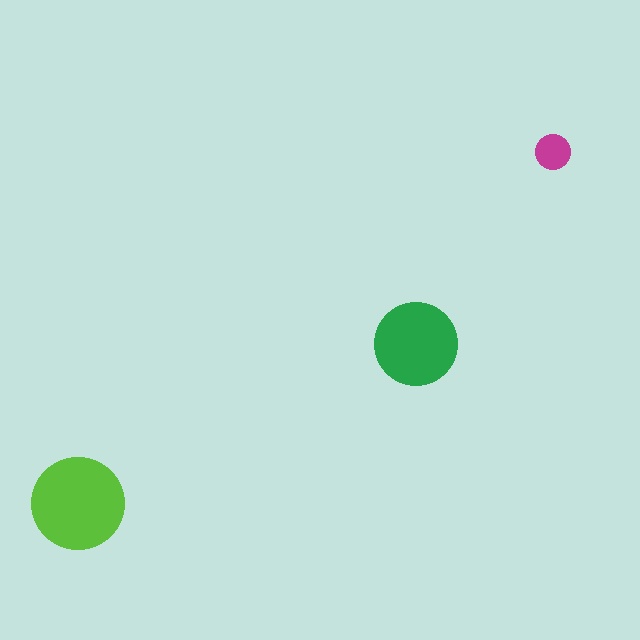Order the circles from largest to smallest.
the lime one, the green one, the magenta one.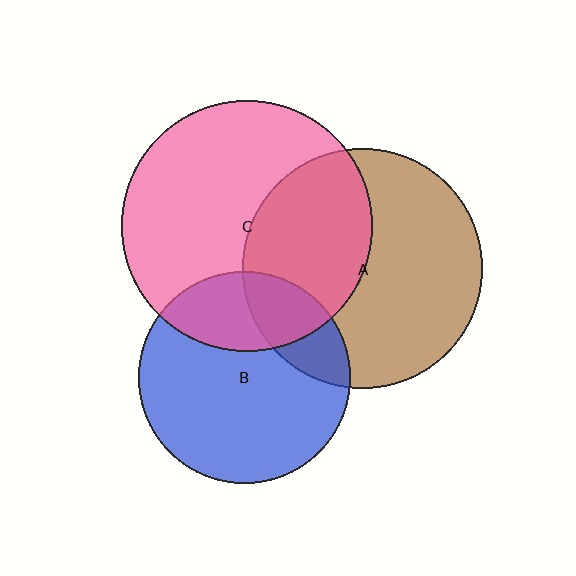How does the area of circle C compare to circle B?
Approximately 1.4 times.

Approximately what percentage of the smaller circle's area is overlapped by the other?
Approximately 20%.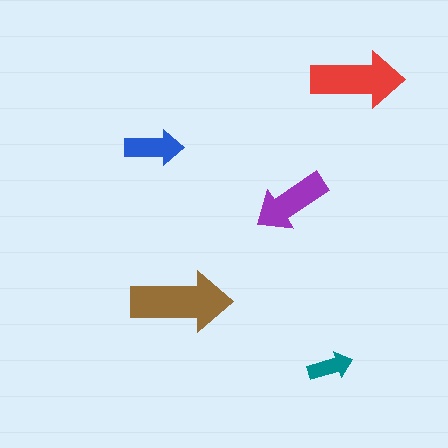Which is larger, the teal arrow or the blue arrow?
The blue one.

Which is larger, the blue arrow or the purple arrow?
The purple one.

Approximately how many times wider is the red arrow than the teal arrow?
About 2 times wider.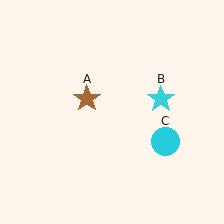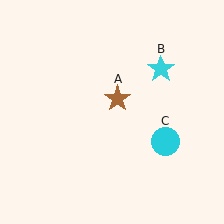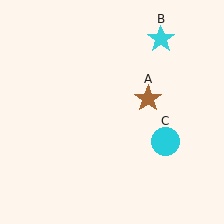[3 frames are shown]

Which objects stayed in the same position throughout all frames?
Cyan circle (object C) remained stationary.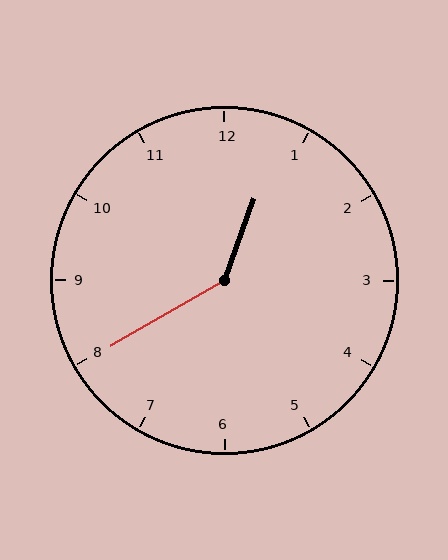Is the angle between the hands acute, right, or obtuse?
It is obtuse.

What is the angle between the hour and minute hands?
Approximately 140 degrees.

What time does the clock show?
12:40.